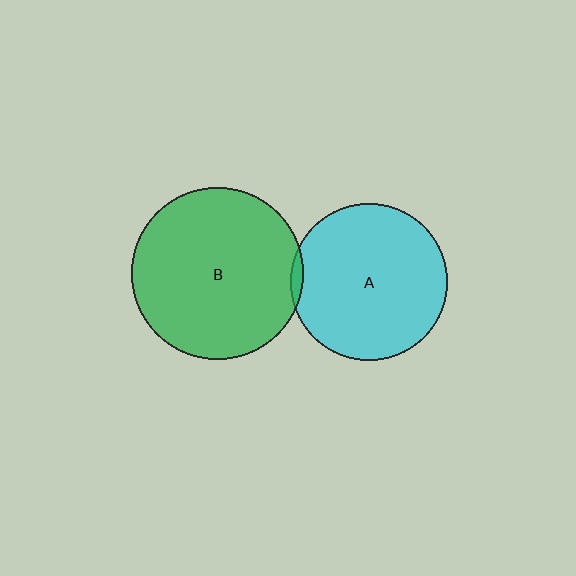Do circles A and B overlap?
Yes.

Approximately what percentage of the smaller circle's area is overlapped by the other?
Approximately 5%.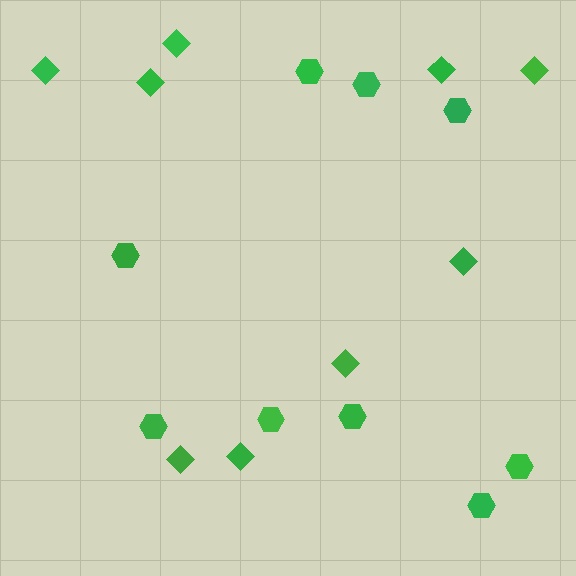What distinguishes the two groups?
There are 2 groups: one group of hexagons (9) and one group of diamonds (9).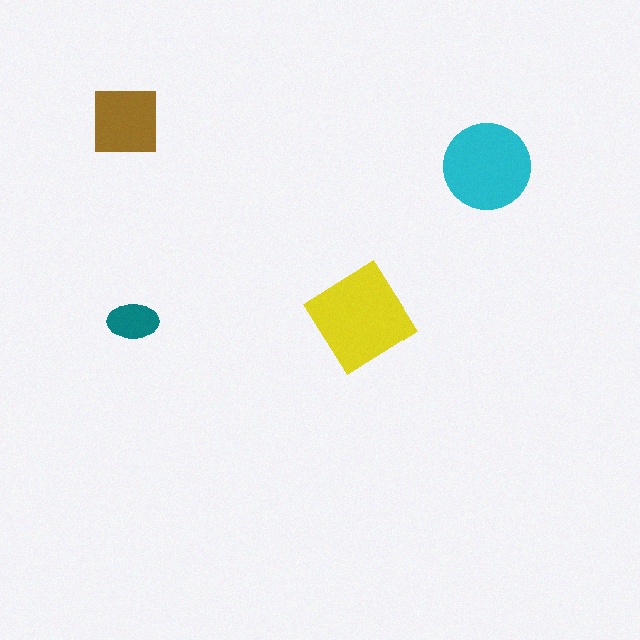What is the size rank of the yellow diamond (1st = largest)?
1st.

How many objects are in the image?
There are 4 objects in the image.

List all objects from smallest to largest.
The teal ellipse, the brown square, the cyan circle, the yellow diamond.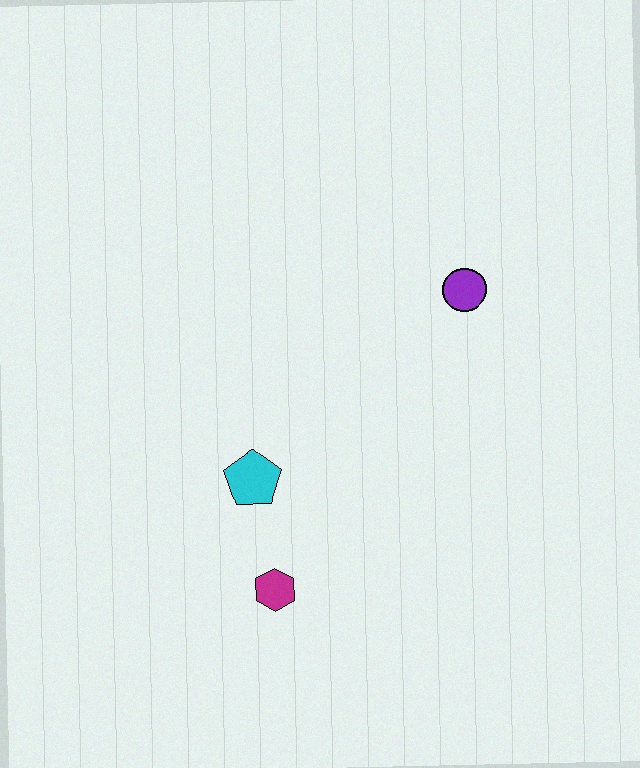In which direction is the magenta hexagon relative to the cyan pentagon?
The magenta hexagon is below the cyan pentagon.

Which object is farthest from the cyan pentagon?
The purple circle is farthest from the cyan pentagon.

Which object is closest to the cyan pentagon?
The magenta hexagon is closest to the cyan pentagon.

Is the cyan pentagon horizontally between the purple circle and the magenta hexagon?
No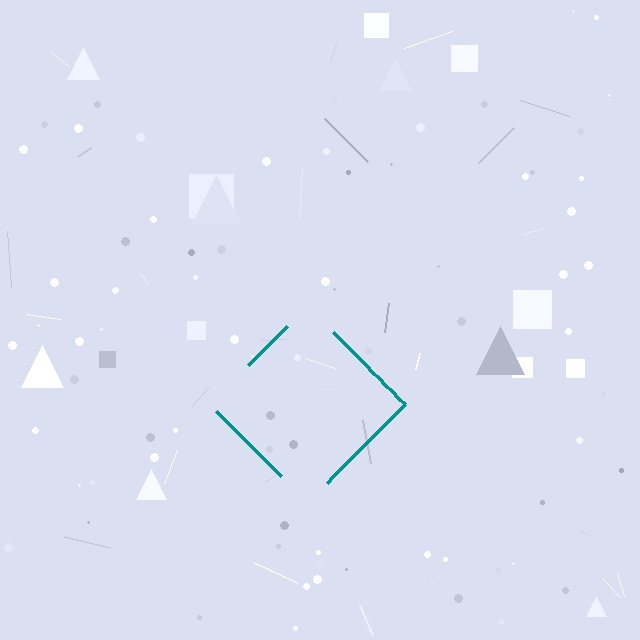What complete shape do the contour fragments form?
The contour fragments form a diamond.